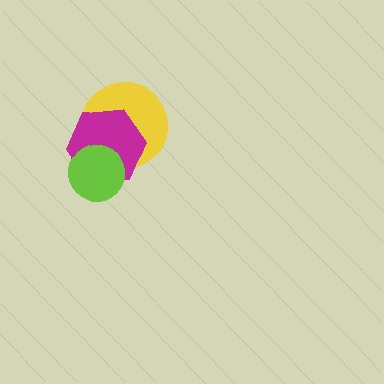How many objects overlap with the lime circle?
2 objects overlap with the lime circle.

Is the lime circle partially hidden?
No, no other shape covers it.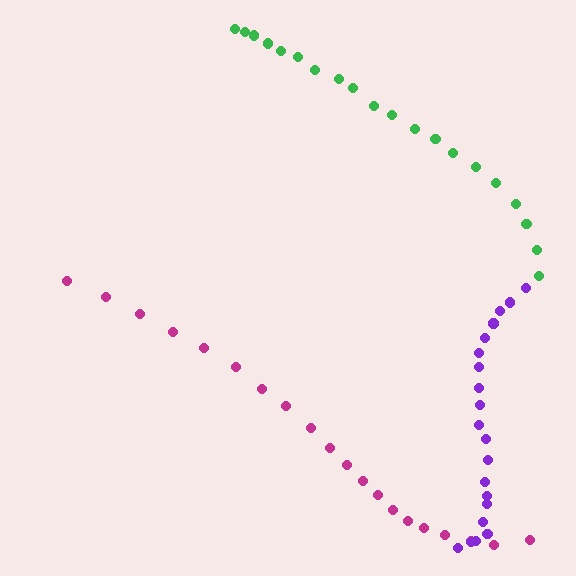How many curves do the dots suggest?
There are 3 distinct paths.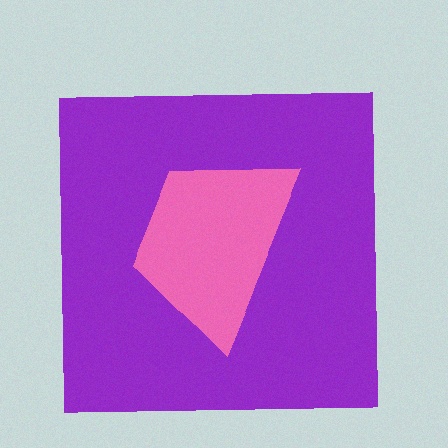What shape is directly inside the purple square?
The pink trapezoid.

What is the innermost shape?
The pink trapezoid.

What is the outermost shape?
The purple square.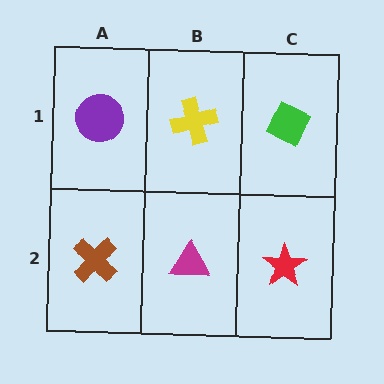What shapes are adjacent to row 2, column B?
A yellow cross (row 1, column B), a brown cross (row 2, column A), a red star (row 2, column C).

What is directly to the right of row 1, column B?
A green diamond.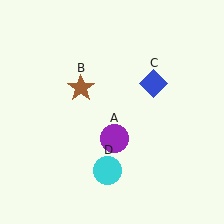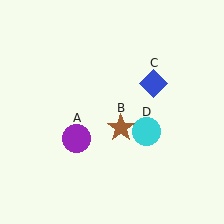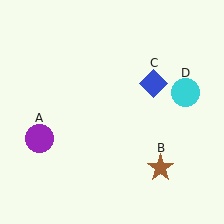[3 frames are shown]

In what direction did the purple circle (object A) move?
The purple circle (object A) moved left.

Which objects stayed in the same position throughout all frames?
Blue diamond (object C) remained stationary.